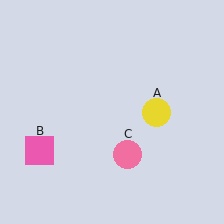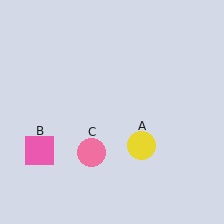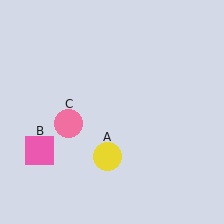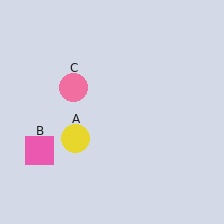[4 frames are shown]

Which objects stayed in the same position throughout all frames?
Pink square (object B) remained stationary.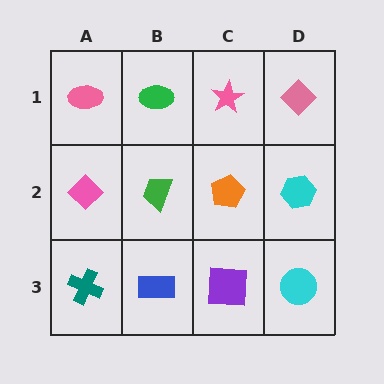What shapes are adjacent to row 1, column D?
A cyan hexagon (row 2, column D), a pink star (row 1, column C).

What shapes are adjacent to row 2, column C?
A pink star (row 1, column C), a purple square (row 3, column C), a green trapezoid (row 2, column B), a cyan hexagon (row 2, column D).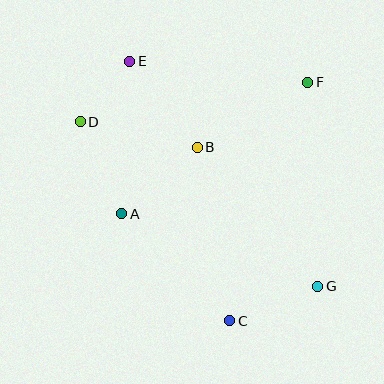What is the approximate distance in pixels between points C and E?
The distance between C and E is approximately 278 pixels.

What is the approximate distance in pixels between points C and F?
The distance between C and F is approximately 251 pixels.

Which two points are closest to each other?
Points D and E are closest to each other.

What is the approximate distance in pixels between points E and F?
The distance between E and F is approximately 179 pixels.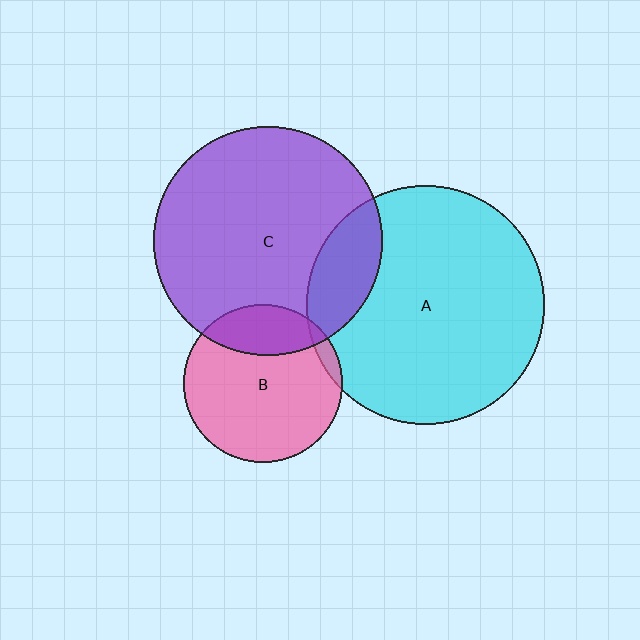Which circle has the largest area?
Circle A (cyan).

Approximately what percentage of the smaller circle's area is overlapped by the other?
Approximately 25%.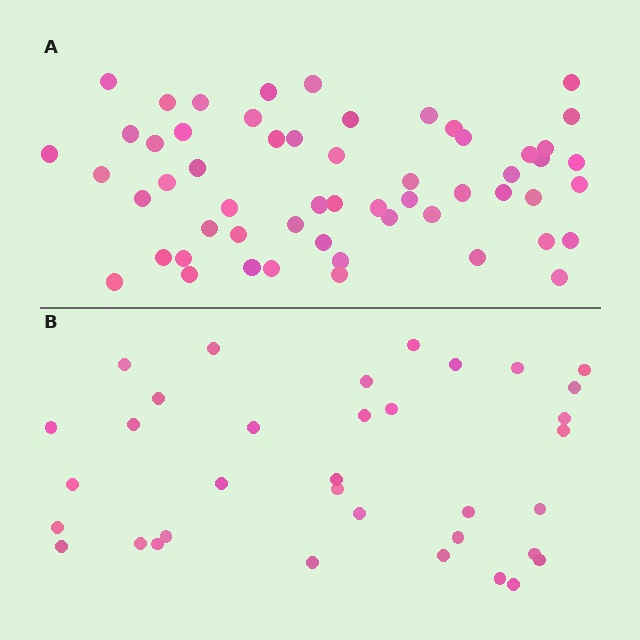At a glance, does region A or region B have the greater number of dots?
Region A (the top region) has more dots.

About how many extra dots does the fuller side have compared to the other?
Region A has approximately 20 more dots than region B.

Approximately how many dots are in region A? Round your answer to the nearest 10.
About 60 dots. (The exact count is 56, which rounds to 60.)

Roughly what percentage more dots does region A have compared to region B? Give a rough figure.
About 60% more.